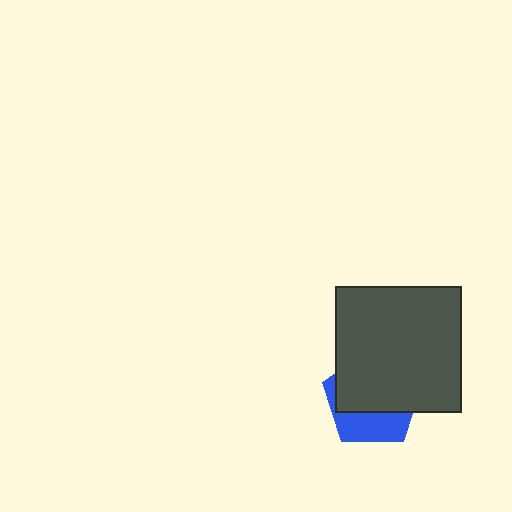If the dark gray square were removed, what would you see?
You would see the complete blue pentagon.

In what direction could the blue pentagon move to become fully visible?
The blue pentagon could move down. That would shift it out from behind the dark gray square entirely.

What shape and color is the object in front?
The object in front is a dark gray square.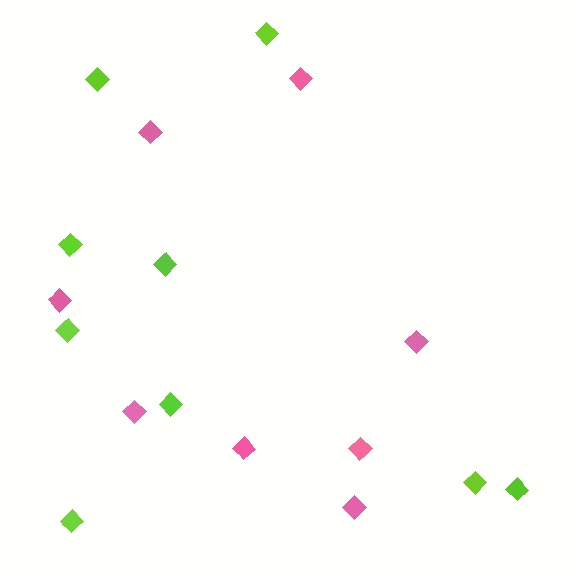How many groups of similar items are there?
There are 2 groups: one group of lime diamonds (9) and one group of pink diamonds (8).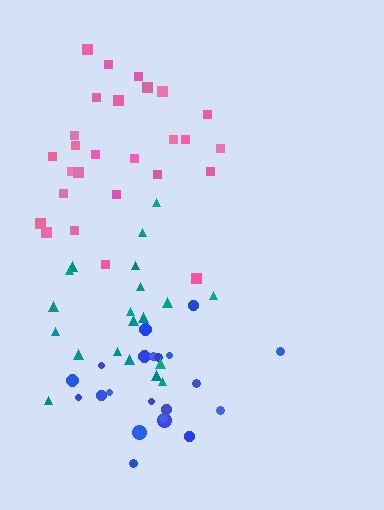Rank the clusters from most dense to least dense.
teal, blue, pink.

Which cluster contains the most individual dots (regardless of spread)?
Pink (27).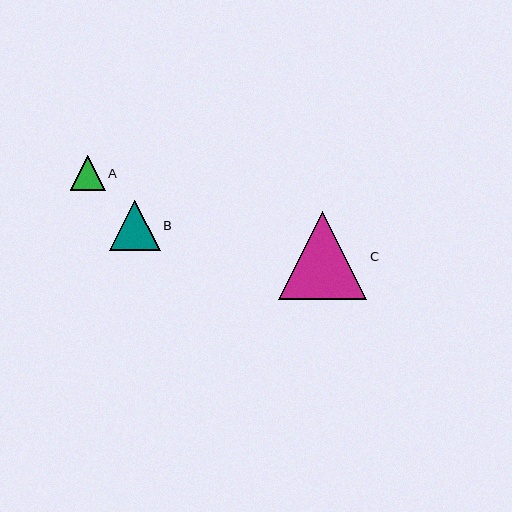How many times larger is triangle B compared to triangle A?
Triangle B is approximately 1.4 times the size of triangle A.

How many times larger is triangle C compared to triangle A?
Triangle C is approximately 2.5 times the size of triangle A.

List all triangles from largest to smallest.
From largest to smallest: C, B, A.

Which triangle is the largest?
Triangle C is the largest with a size of approximately 88 pixels.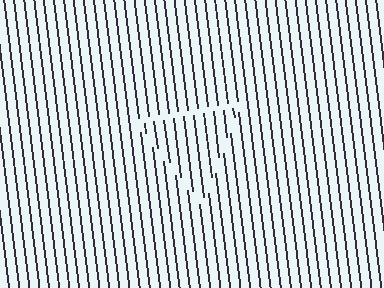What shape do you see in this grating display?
An illusory triangle. The interior of the shape contains the same grating, shifted by half a period — the contour is defined by the phase discontinuity where line-ends from the inner and outer gratings abut.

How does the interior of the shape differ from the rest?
The interior of the shape contains the same grating, shifted by half a period — the contour is defined by the phase discontinuity where line-ends from the inner and outer gratings abut.